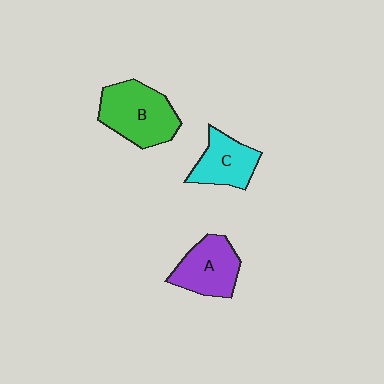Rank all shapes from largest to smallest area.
From largest to smallest: B (green), A (purple), C (cyan).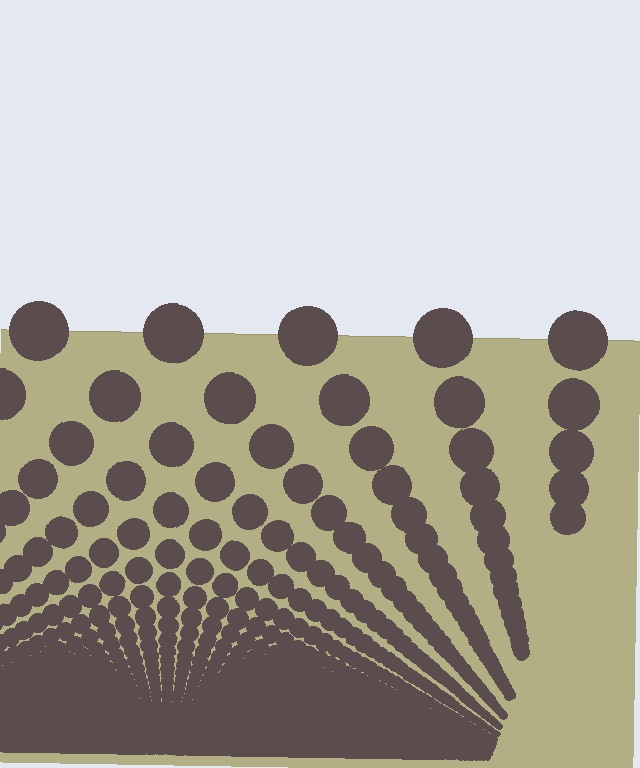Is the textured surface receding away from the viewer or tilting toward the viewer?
The surface appears to tilt toward the viewer. Texture elements get larger and sparser toward the top.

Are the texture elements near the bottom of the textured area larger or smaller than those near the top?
Smaller. The gradient is inverted — elements near the bottom are smaller and denser.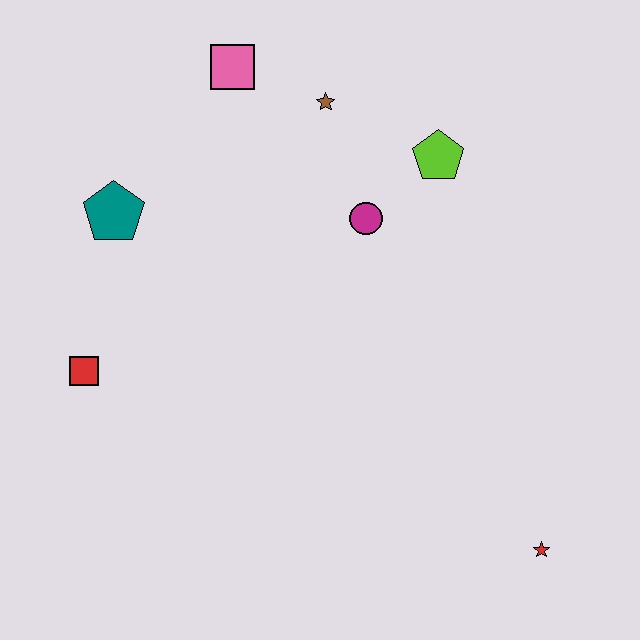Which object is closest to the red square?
The teal pentagon is closest to the red square.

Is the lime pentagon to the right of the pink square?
Yes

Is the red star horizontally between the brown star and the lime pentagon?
No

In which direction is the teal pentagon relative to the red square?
The teal pentagon is above the red square.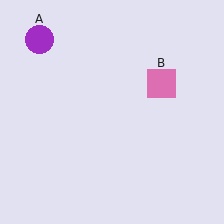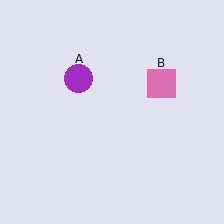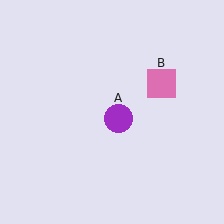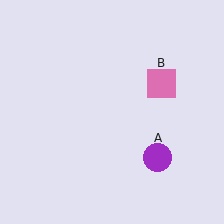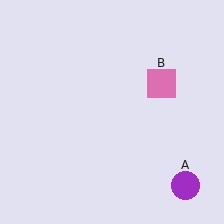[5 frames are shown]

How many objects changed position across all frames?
1 object changed position: purple circle (object A).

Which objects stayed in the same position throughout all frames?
Pink square (object B) remained stationary.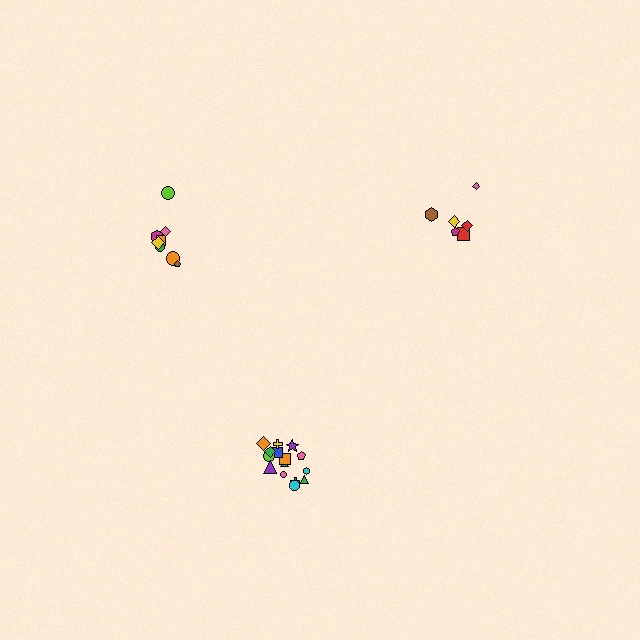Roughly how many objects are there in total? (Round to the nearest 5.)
Roughly 30 objects in total.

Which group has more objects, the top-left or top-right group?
The top-left group.